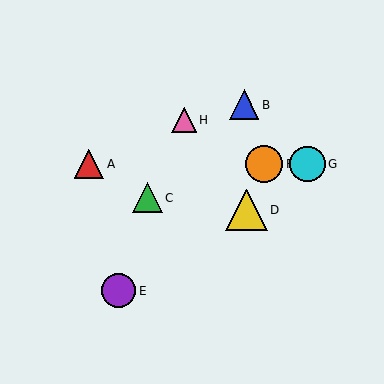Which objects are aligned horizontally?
Objects A, F, G are aligned horizontally.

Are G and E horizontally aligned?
No, G is at y≈164 and E is at y≈291.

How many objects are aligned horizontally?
3 objects (A, F, G) are aligned horizontally.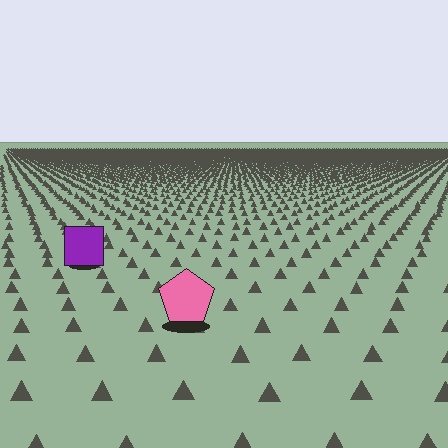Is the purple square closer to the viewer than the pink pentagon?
No. The pink pentagon is closer — you can tell from the texture gradient: the ground texture is coarser near it.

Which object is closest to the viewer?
The pink pentagon is closest. The texture marks near it are larger and more spread out.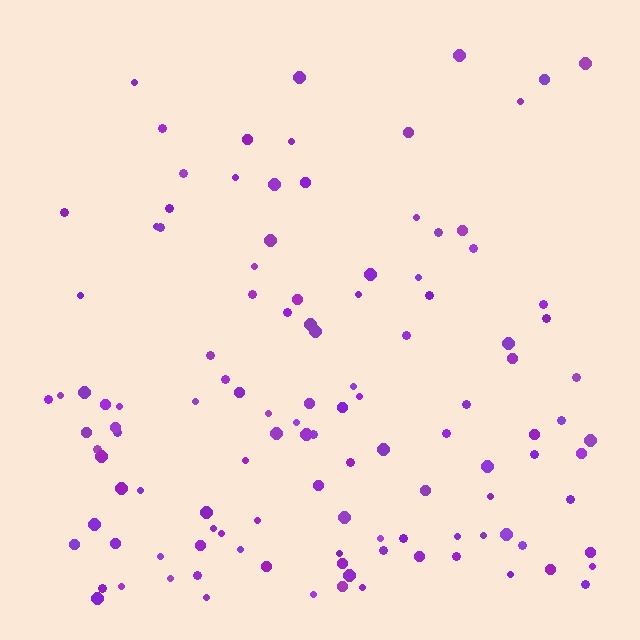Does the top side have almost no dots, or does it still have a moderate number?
Still a moderate number, just noticeably fewer than the bottom.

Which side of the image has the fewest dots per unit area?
The top.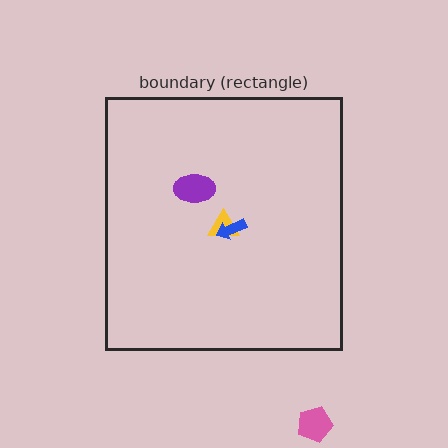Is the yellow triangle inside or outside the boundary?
Inside.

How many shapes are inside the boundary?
3 inside, 1 outside.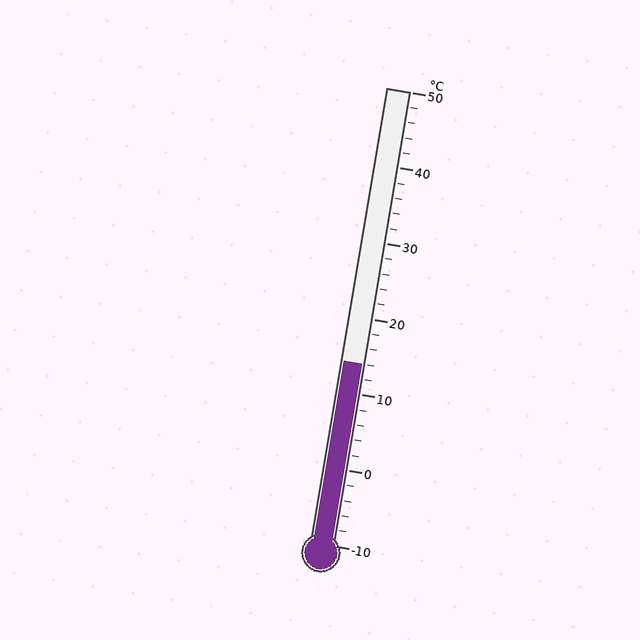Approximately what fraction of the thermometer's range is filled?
The thermometer is filled to approximately 40% of its range.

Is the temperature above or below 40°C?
The temperature is below 40°C.